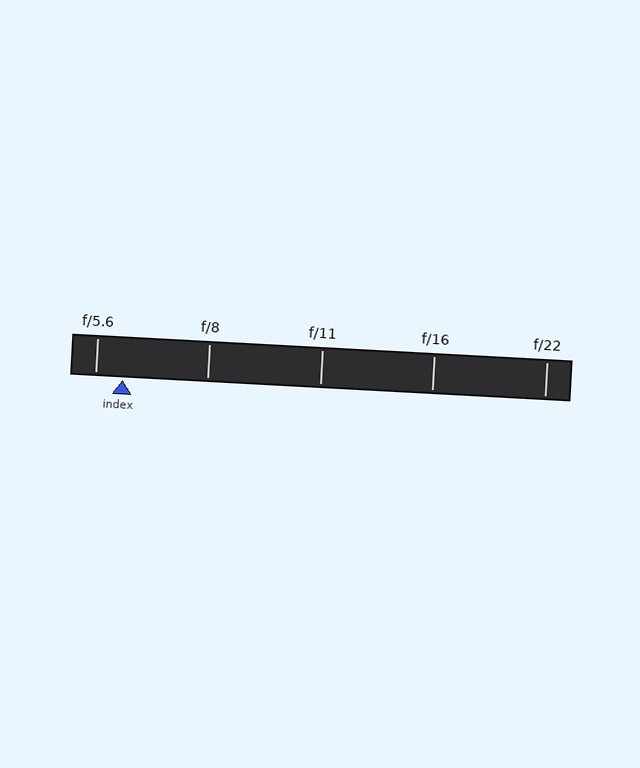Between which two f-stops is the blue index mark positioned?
The index mark is between f/5.6 and f/8.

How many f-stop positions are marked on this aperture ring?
There are 5 f-stop positions marked.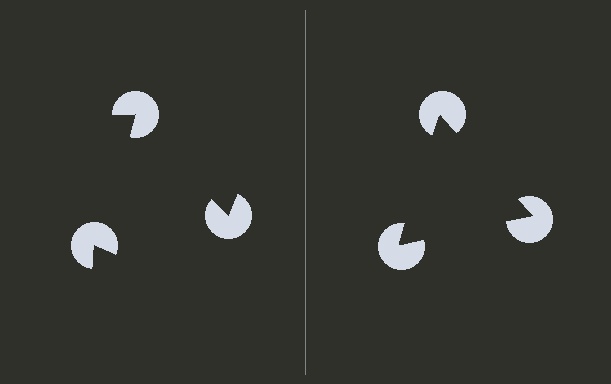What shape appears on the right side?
An illusory triangle.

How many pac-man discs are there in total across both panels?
6 — 3 on each side.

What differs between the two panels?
The pac-man discs are positioned identically on both sides; only the wedge orientations differ. On the right they align to a triangle; on the left they are misaligned.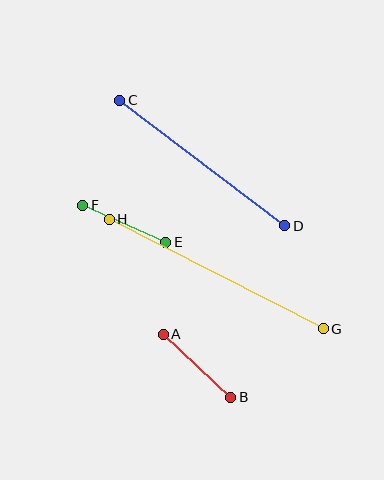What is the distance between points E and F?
The distance is approximately 91 pixels.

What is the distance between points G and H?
The distance is approximately 241 pixels.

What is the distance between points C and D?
The distance is approximately 207 pixels.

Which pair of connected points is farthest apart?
Points G and H are farthest apart.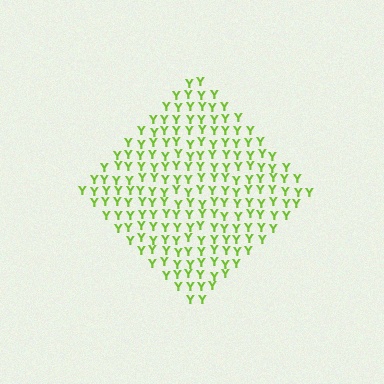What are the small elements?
The small elements are letter Y's.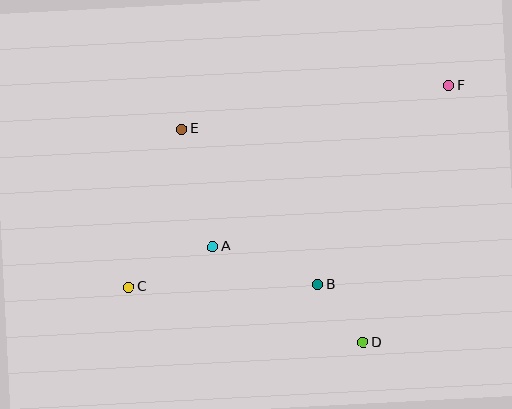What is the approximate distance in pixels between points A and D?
The distance between A and D is approximately 178 pixels.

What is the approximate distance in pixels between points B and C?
The distance between B and C is approximately 189 pixels.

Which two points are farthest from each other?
Points C and F are farthest from each other.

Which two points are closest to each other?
Points B and D are closest to each other.